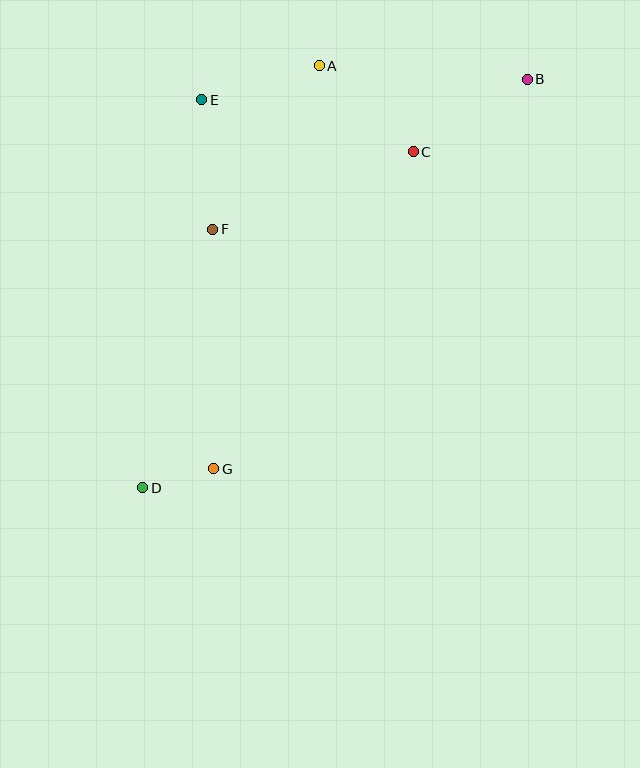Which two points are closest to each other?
Points D and G are closest to each other.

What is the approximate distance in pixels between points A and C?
The distance between A and C is approximately 128 pixels.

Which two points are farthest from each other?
Points B and D are farthest from each other.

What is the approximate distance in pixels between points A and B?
The distance between A and B is approximately 209 pixels.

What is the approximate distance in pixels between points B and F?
The distance between B and F is approximately 348 pixels.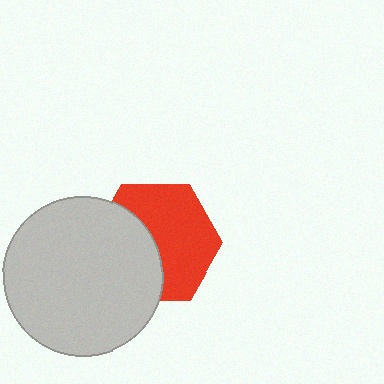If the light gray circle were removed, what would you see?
You would see the complete red hexagon.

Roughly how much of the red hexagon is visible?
About half of it is visible (roughly 58%).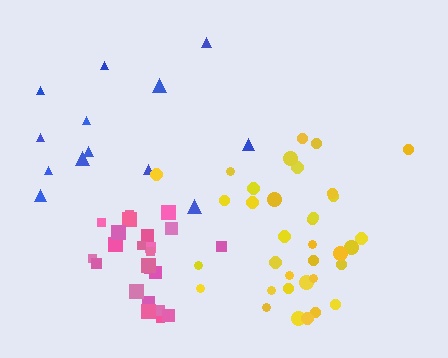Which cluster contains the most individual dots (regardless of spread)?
Yellow (35).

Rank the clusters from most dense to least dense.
pink, yellow, blue.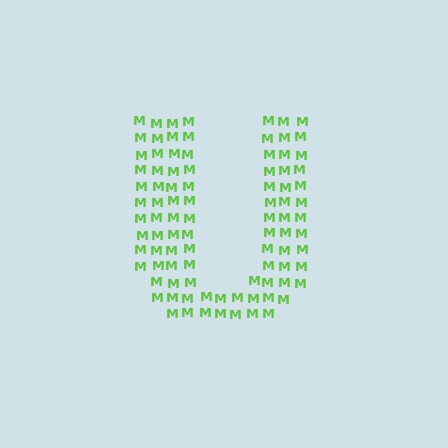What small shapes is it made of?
It is made of small letter M's.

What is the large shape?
The large shape is the letter U.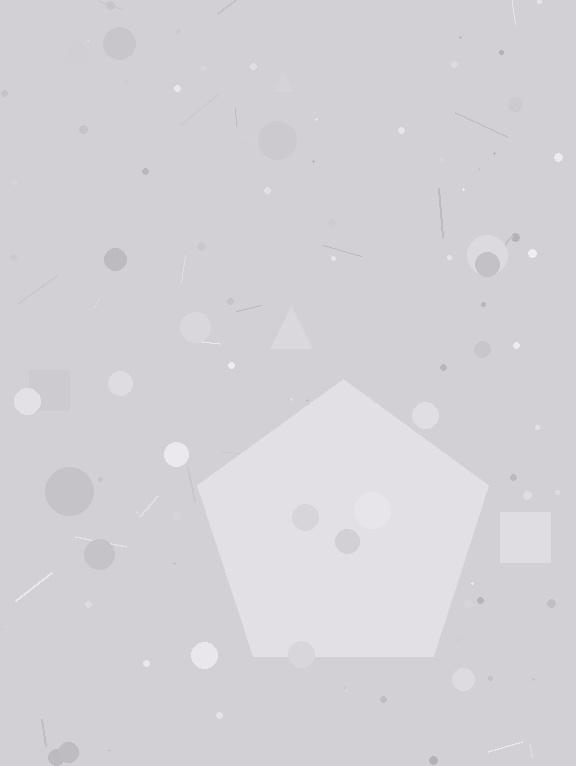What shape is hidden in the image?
A pentagon is hidden in the image.